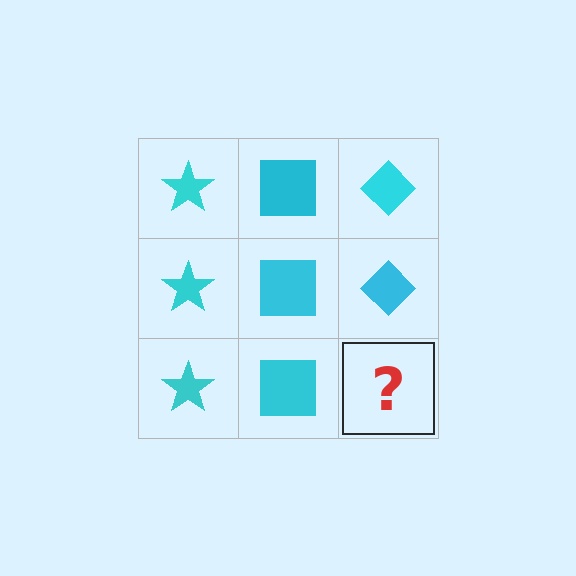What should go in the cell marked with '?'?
The missing cell should contain a cyan diamond.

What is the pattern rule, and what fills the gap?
The rule is that each column has a consistent shape. The gap should be filled with a cyan diamond.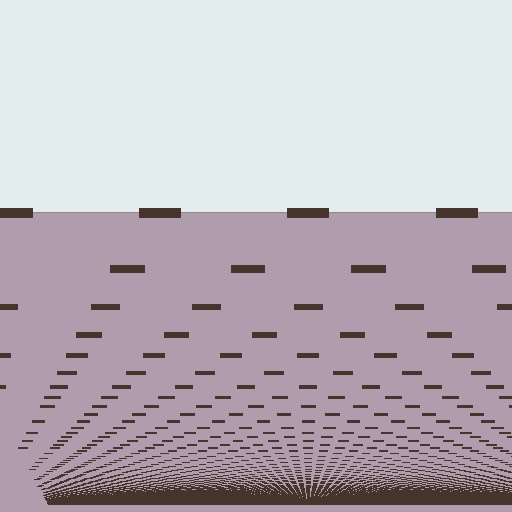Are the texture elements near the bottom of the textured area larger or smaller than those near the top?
Smaller. The gradient is inverted — elements near the bottom are smaller and denser.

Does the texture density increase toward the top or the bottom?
Density increases toward the bottom.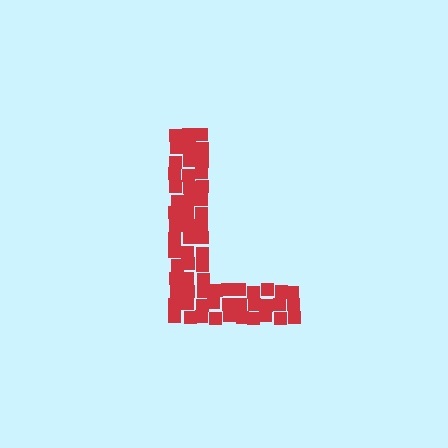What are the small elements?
The small elements are squares.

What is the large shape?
The large shape is the letter L.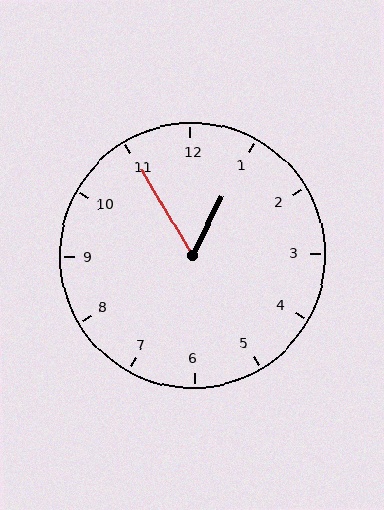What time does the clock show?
12:55.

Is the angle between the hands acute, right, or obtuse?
It is acute.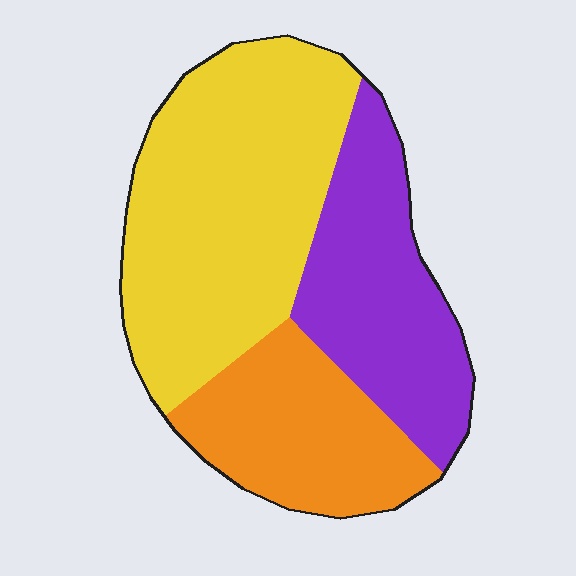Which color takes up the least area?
Orange, at roughly 25%.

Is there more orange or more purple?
Purple.